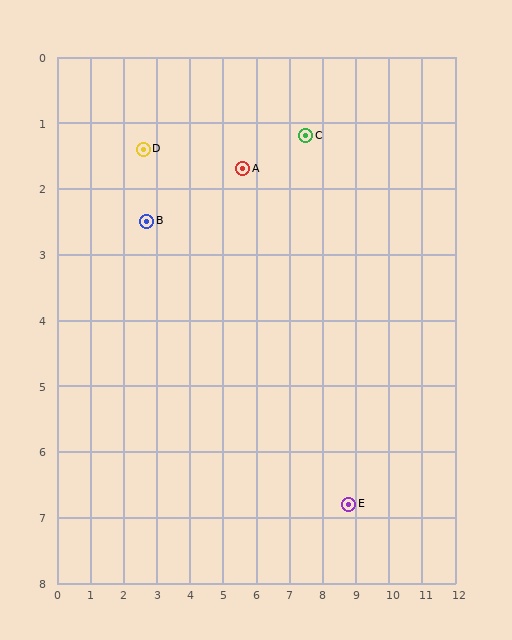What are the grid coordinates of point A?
Point A is at approximately (5.6, 1.7).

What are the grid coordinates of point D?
Point D is at approximately (2.6, 1.4).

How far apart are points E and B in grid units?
Points E and B are about 7.5 grid units apart.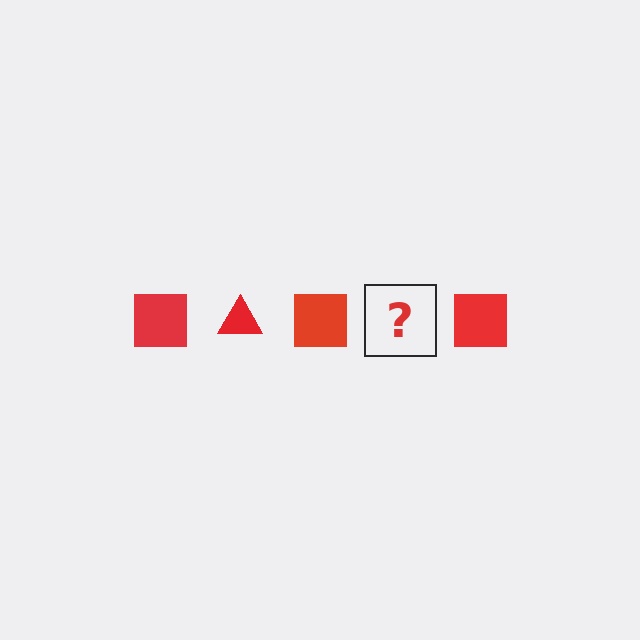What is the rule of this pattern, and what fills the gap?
The rule is that the pattern cycles through square, triangle shapes in red. The gap should be filled with a red triangle.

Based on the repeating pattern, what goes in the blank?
The blank should be a red triangle.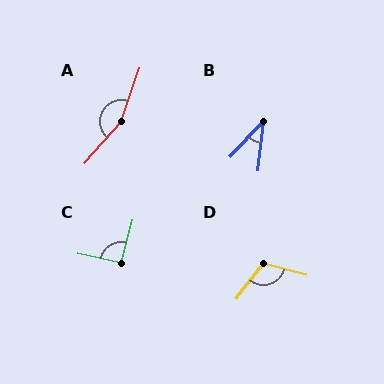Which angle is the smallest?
B, at approximately 37 degrees.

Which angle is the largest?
A, at approximately 158 degrees.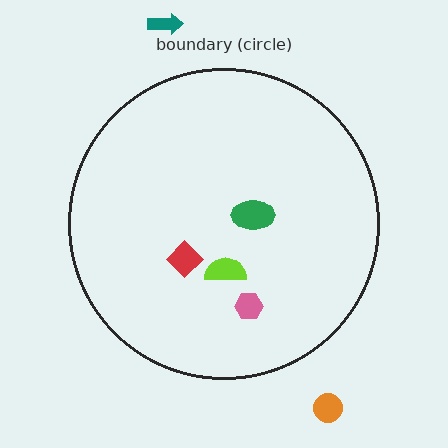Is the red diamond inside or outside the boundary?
Inside.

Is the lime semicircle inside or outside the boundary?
Inside.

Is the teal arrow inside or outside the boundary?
Outside.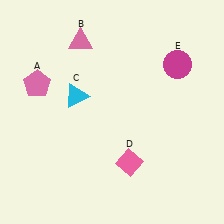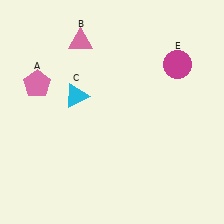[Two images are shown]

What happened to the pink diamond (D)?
The pink diamond (D) was removed in Image 2. It was in the bottom-right area of Image 1.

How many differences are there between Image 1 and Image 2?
There is 1 difference between the two images.